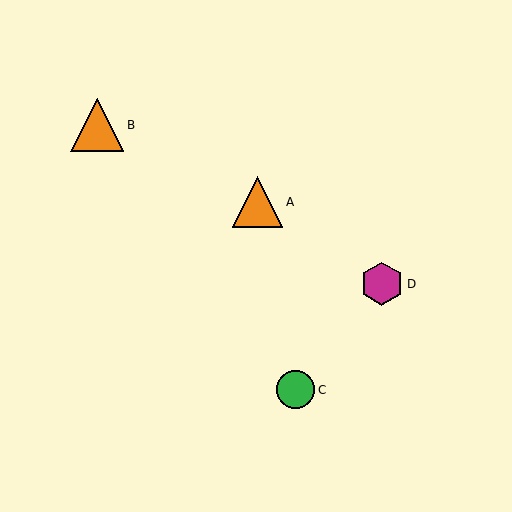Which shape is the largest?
The orange triangle (labeled B) is the largest.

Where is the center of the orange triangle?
The center of the orange triangle is at (257, 202).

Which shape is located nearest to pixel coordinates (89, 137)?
The orange triangle (labeled B) at (97, 125) is nearest to that location.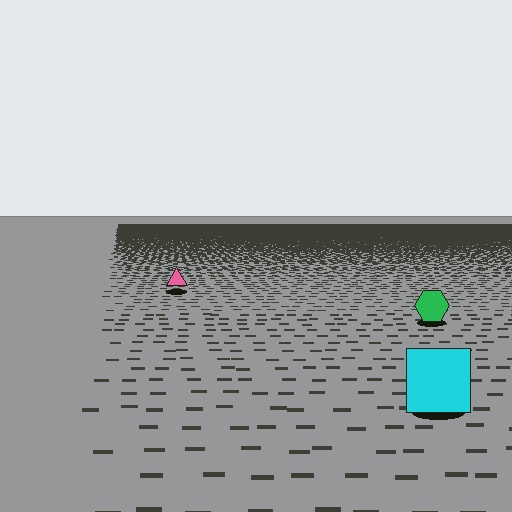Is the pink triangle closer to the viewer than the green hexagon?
No. The green hexagon is closer — you can tell from the texture gradient: the ground texture is coarser near it.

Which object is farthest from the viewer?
The pink triangle is farthest from the viewer. It appears smaller and the ground texture around it is denser.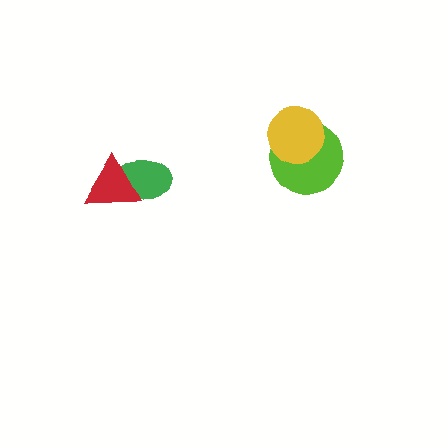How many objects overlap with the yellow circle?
1 object overlaps with the yellow circle.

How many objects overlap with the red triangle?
1 object overlaps with the red triangle.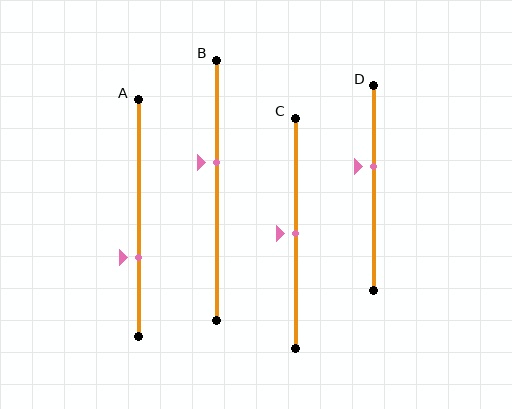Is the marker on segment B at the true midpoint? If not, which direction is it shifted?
No, the marker on segment B is shifted upward by about 11% of the segment length.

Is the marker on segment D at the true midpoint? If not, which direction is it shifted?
No, the marker on segment D is shifted upward by about 11% of the segment length.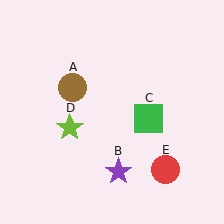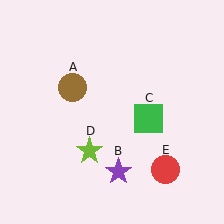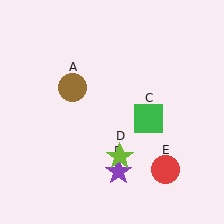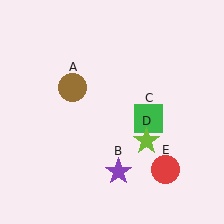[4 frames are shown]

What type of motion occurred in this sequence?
The lime star (object D) rotated counterclockwise around the center of the scene.